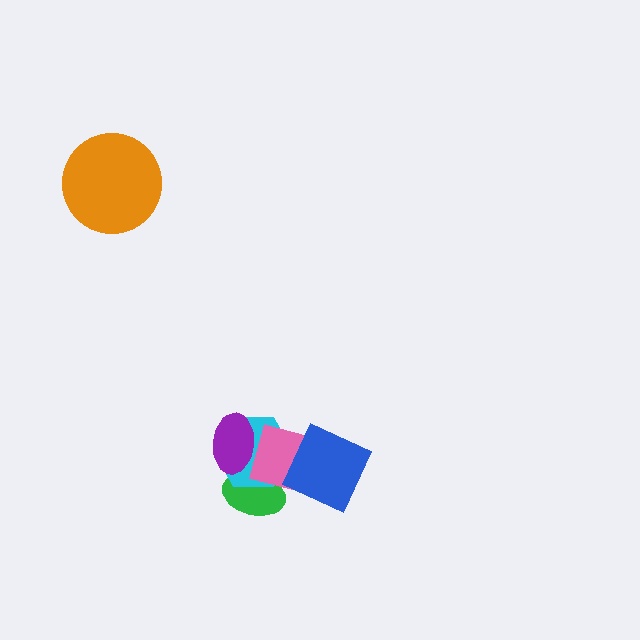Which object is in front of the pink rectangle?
The blue square is in front of the pink rectangle.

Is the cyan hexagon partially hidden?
Yes, it is partially covered by another shape.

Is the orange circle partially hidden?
No, no other shape covers it.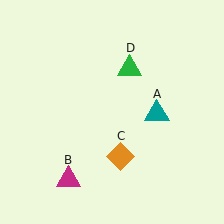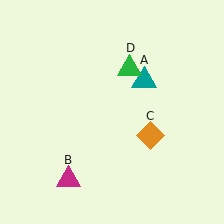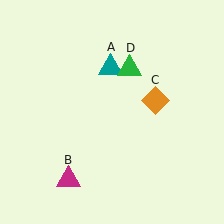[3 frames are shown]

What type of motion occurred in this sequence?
The teal triangle (object A), orange diamond (object C) rotated counterclockwise around the center of the scene.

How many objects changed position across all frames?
2 objects changed position: teal triangle (object A), orange diamond (object C).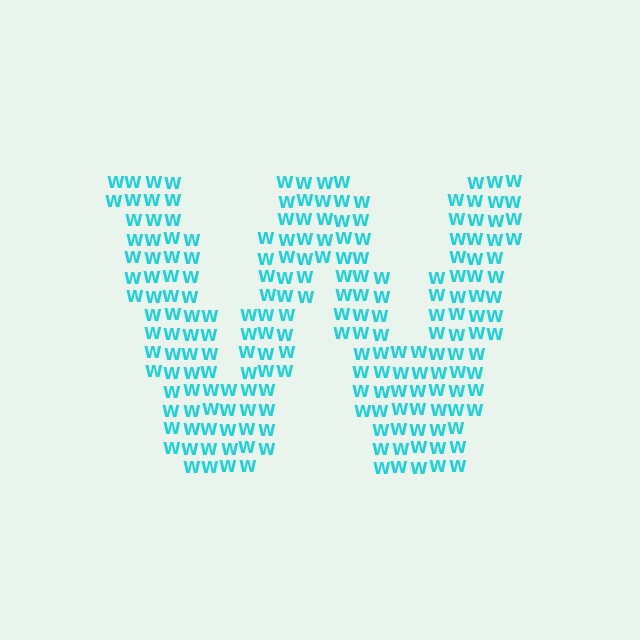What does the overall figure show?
The overall figure shows the letter W.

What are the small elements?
The small elements are letter W's.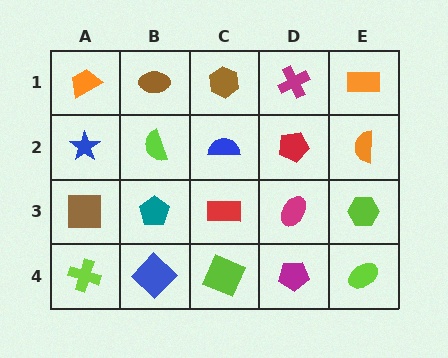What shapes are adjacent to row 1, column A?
A blue star (row 2, column A), a brown ellipse (row 1, column B).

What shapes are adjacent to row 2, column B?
A brown ellipse (row 1, column B), a teal pentagon (row 3, column B), a blue star (row 2, column A), a blue semicircle (row 2, column C).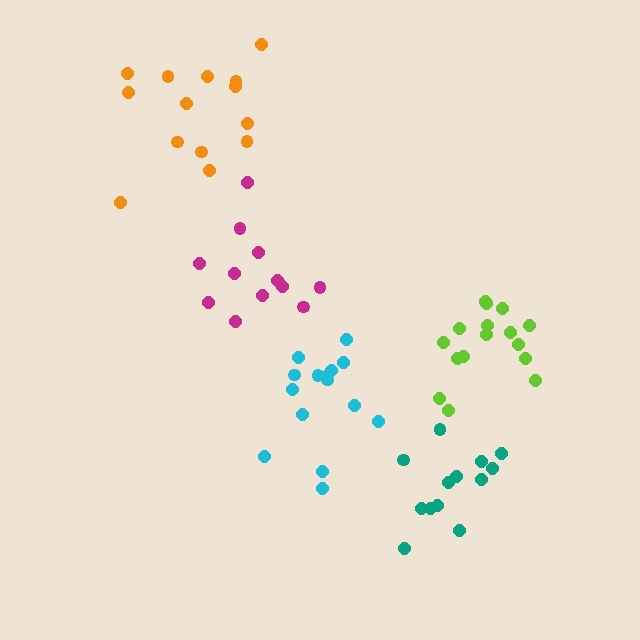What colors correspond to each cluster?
The clusters are colored: cyan, teal, magenta, orange, lime.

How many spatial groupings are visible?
There are 5 spatial groupings.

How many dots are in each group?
Group 1: 15 dots, Group 2: 13 dots, Group 3: 12 dots, Group 4: 14 dots, Group 5: 16 dots (70 total).